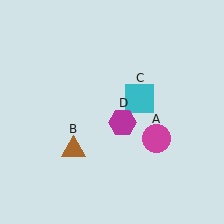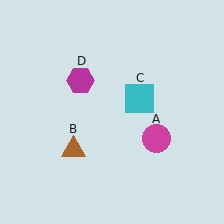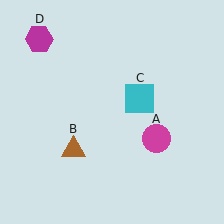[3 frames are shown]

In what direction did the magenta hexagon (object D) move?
The magenta hexagon (object D) moved up and to the left.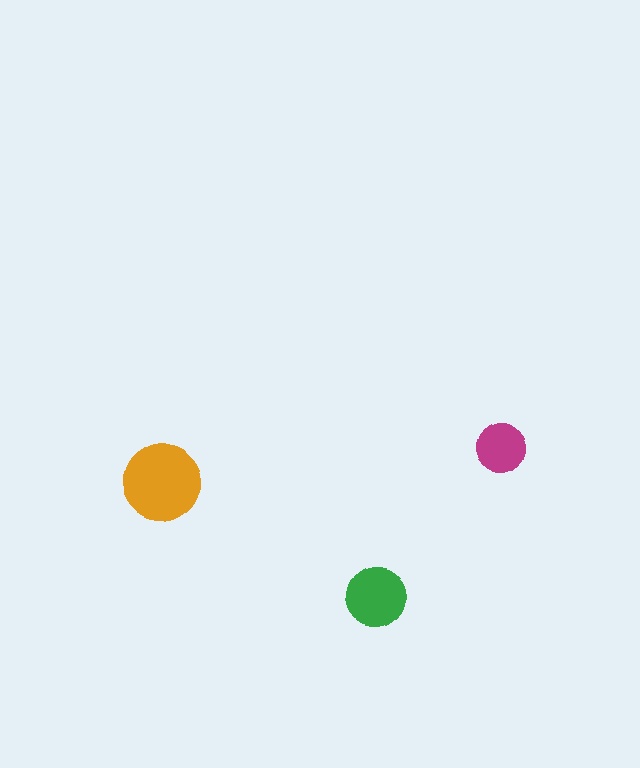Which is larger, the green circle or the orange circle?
The orange one.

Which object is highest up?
The magenta circle is topmost.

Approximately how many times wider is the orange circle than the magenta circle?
About 1.5 times wider.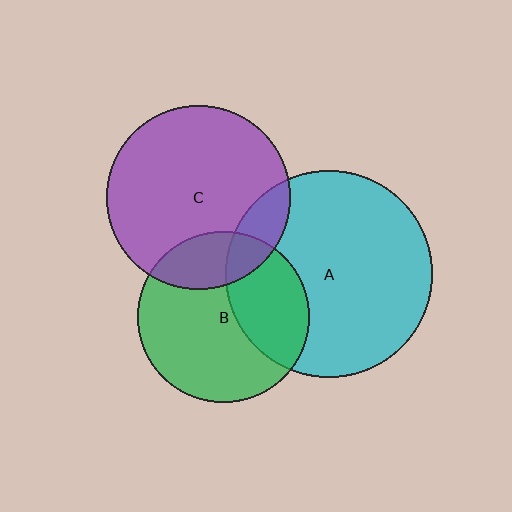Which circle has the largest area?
Circle A (cyan).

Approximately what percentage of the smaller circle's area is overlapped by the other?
Approximately 35%.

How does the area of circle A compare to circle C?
Approximately 1.3 times.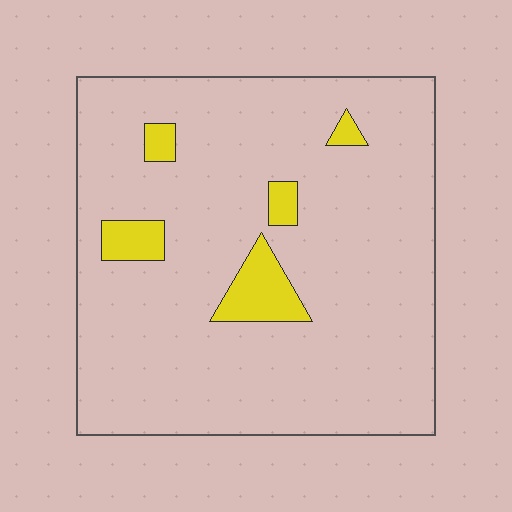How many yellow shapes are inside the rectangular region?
5.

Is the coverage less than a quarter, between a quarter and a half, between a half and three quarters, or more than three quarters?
Less than a quarter.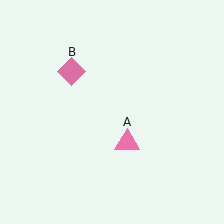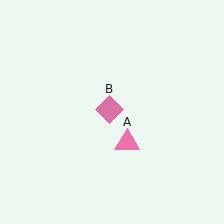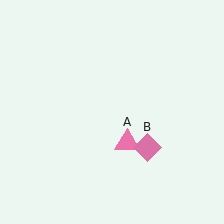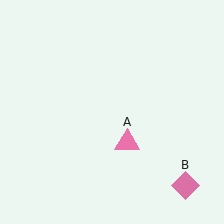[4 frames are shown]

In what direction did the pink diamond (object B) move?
The pink diamond (object B) moved down and to the right.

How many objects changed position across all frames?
1 object changed position: pink diamond (object B).